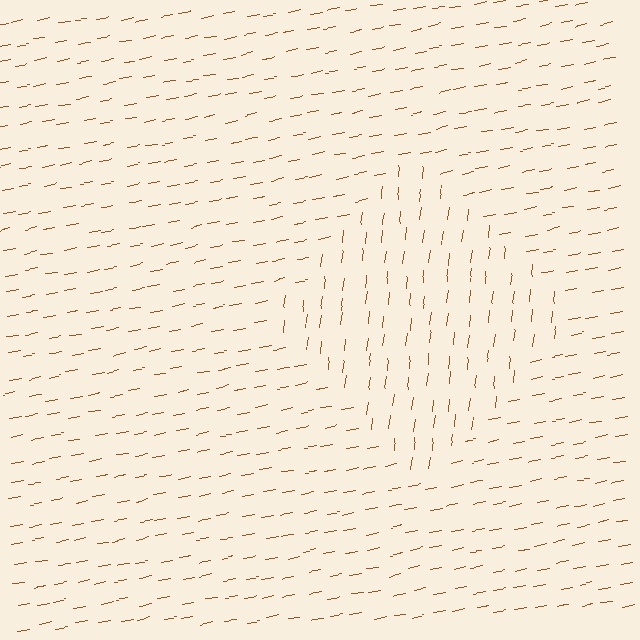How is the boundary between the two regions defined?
The boundary is defined purely by a change in line orientation (approximately 72 degrees difference). All lines are the same color and thickness.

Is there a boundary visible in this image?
Yes, there is a texture boundary formed by a change in line orientation.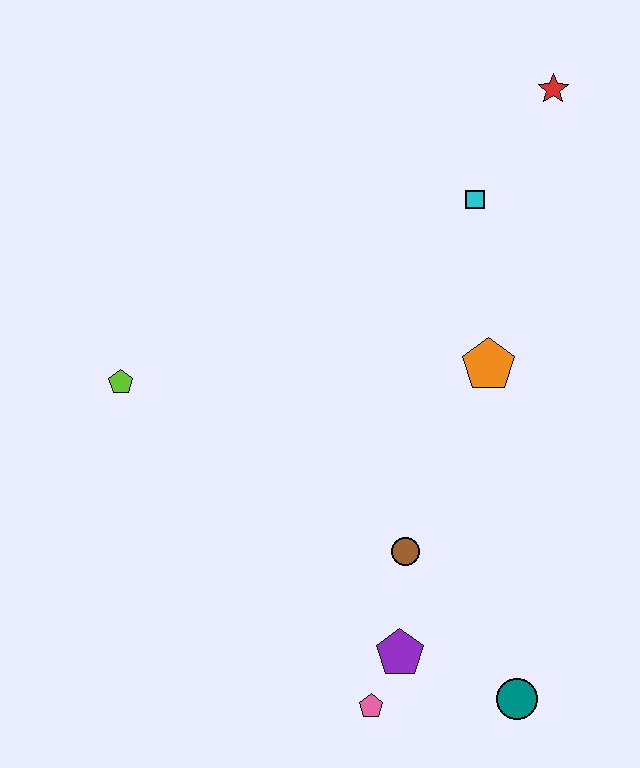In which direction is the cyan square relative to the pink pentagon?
The cyan square is above the pink pentagon.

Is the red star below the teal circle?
No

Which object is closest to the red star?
The cyan square is closest to the red star.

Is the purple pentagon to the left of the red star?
Yes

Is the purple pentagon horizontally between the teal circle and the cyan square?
No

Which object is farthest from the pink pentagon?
The red star is farthest from the pink pentagon.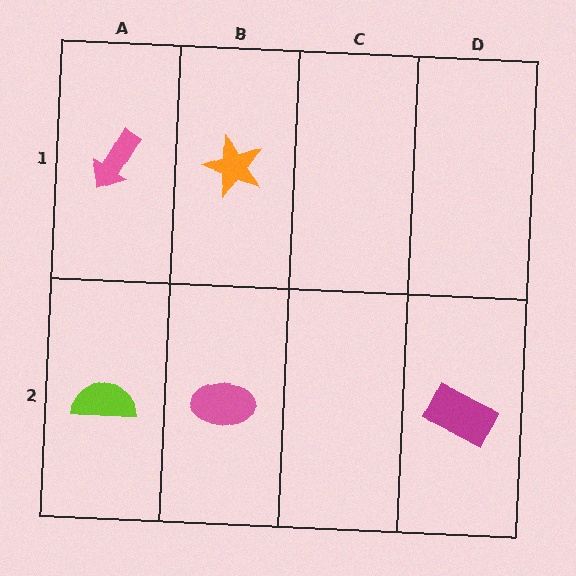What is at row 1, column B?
An orange star.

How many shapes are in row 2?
3 shapes.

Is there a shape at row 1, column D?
No, that cell is empty.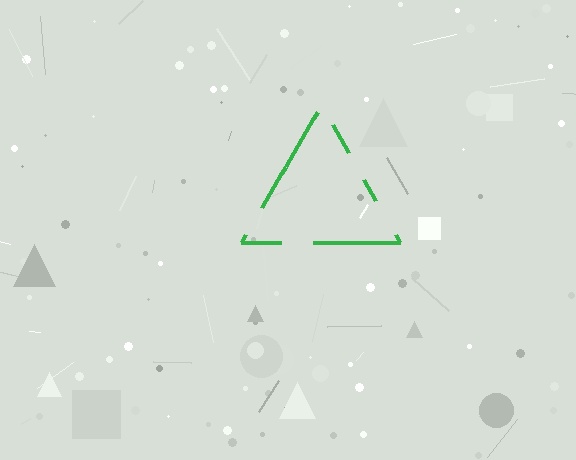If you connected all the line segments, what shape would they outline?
They would outline a triangle.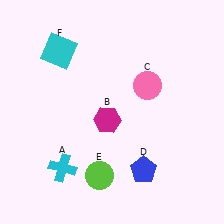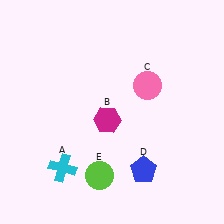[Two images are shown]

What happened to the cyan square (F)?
The cyan square (F) was removed in Image 2. It was in the top-left area of Image 1.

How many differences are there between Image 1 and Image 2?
There is 1 difference between the two images.